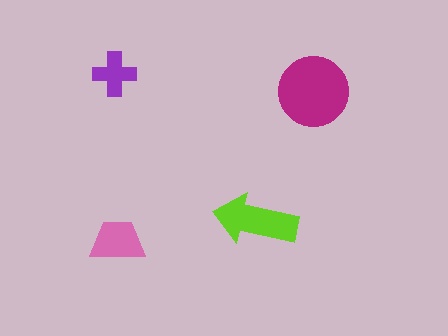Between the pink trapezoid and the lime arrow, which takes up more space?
The lime arrow.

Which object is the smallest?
The purple cross.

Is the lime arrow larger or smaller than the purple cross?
Larger.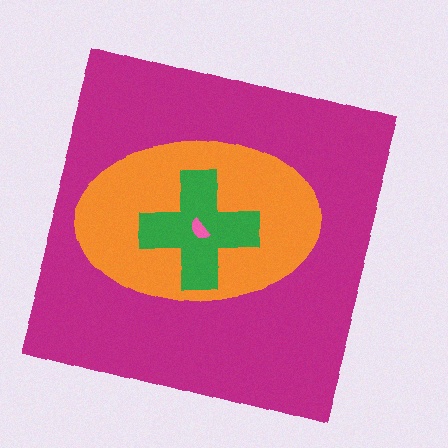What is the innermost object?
The pink semicircle.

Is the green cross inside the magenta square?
Yes.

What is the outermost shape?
The magenta square.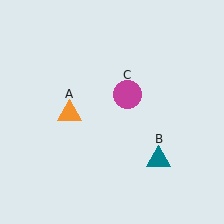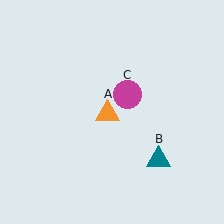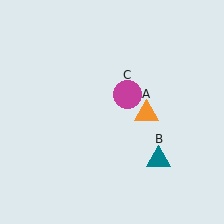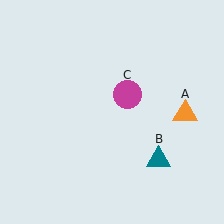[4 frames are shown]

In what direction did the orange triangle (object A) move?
The orange triangle (object A) moved right.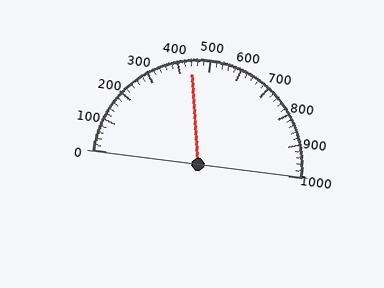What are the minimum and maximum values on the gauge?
The gauge ranges from 0 to 1000.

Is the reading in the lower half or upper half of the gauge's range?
The reading is in the lower half of the range (0 to 1000).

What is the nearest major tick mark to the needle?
The nearest major tick mark is 400.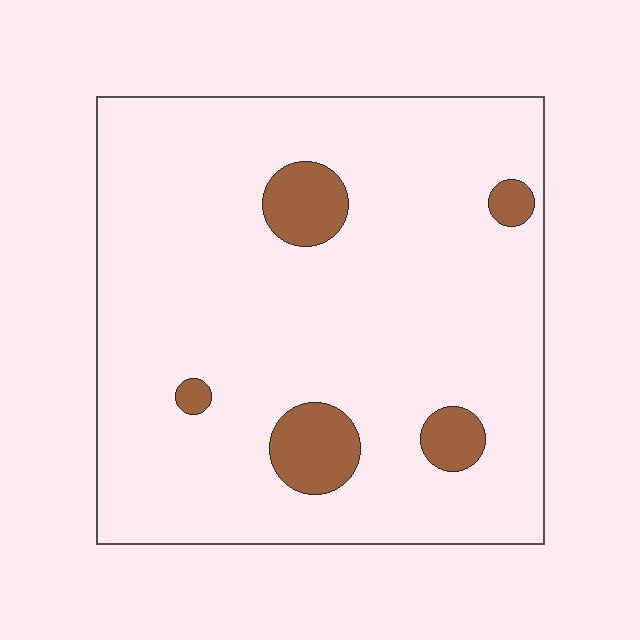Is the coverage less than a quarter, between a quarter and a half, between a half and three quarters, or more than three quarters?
Less than a quarter.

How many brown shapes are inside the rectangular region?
5.